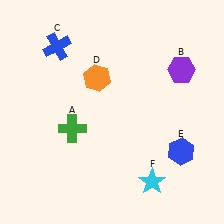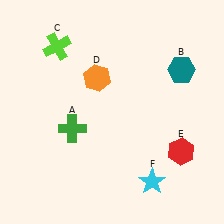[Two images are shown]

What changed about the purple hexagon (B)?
In Image 1, B is purple. In Image 2, it changed to teal.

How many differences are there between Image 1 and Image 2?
There are 3 differences between the two images.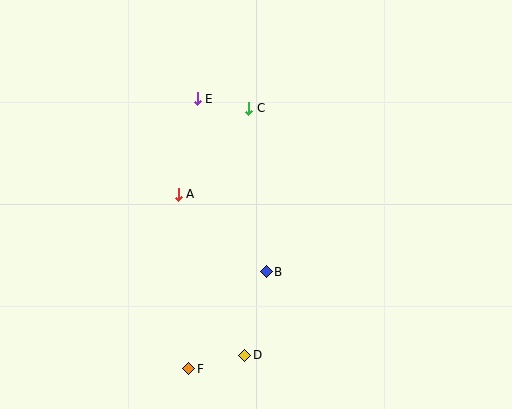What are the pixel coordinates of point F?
Point F is at (189, 369).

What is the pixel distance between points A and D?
The distance between A and D is 174 pixels.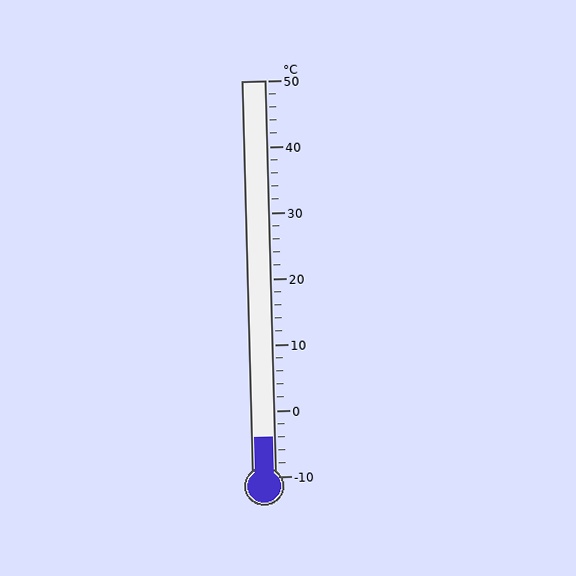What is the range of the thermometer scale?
The thermometer scale ranges from -10°C to 50°C.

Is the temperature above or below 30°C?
The temperature is below 30°C.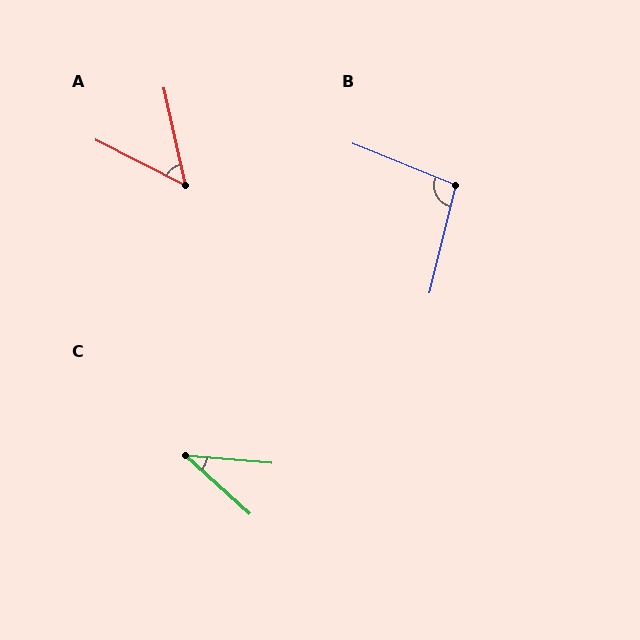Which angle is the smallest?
C, at approximately 37 degrees.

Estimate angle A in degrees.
Approximately 50 degrees.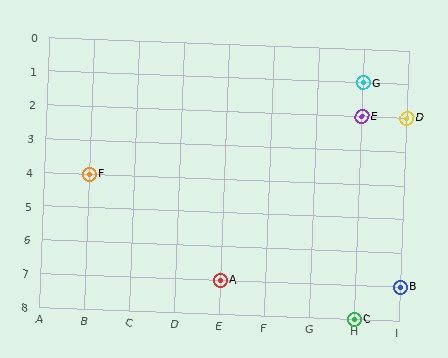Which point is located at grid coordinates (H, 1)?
Point G is at (H, 1).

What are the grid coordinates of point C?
Point C is at grid coordinates (H, 8).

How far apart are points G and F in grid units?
Points G and F are 6 columns and 3 rows apart (about 6.7 grid units diagonally).